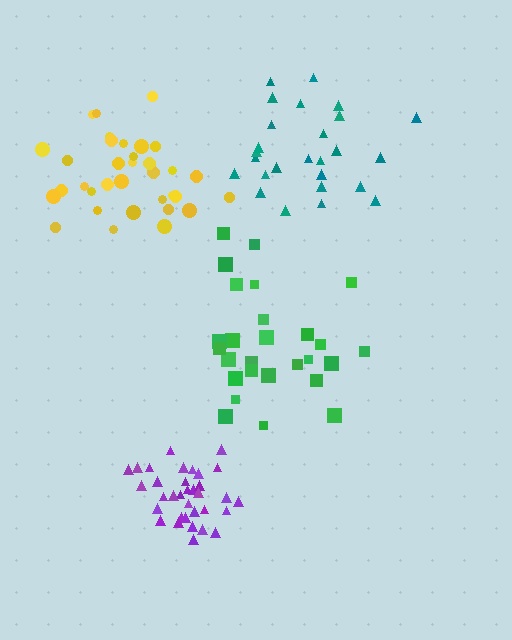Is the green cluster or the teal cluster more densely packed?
Teal.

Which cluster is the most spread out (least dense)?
Green.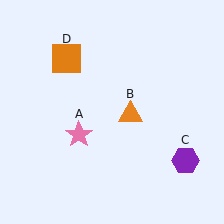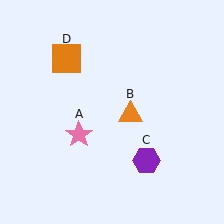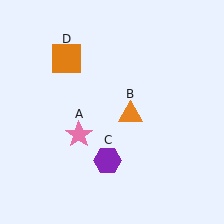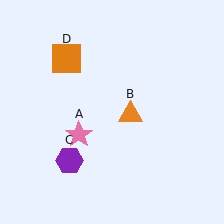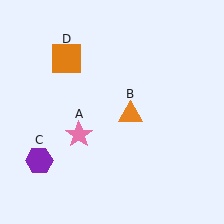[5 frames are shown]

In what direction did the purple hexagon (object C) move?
The purple hexagon (object C) moved left.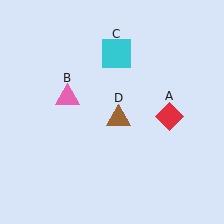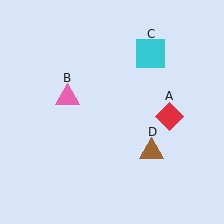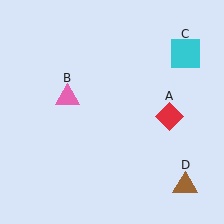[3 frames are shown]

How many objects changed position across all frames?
2 objects changed position: cyan square (object C), brown triangle (object D).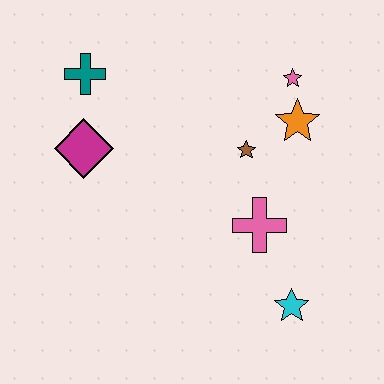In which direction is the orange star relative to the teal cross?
The orange star is to the right of the teal cross.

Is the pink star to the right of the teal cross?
Yes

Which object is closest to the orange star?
The pink star is closest to the orange star.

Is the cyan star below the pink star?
Yes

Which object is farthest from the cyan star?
The teal cross is farthest from the cyan star.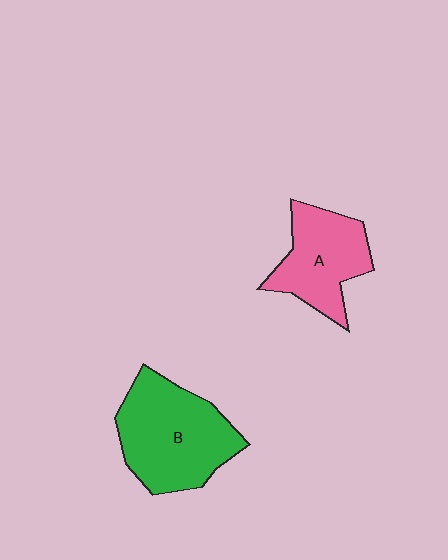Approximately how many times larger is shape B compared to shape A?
Approximately 1.4 times.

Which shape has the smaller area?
Shape A (pink).